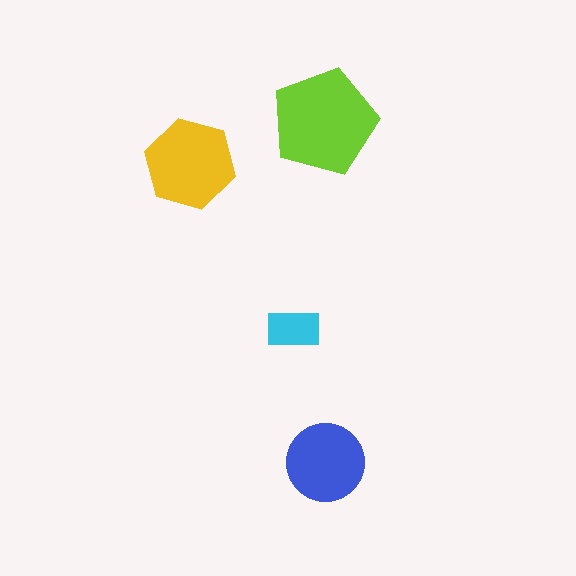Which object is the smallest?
The cyan rectangle.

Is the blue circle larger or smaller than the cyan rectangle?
Larger.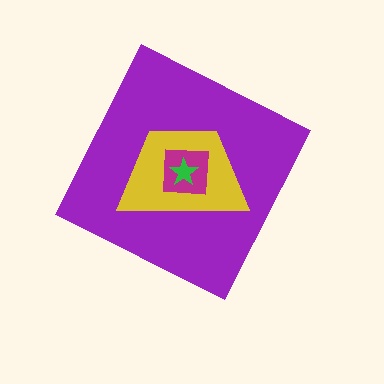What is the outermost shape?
The purple diamond.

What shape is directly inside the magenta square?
The green star.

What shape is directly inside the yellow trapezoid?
The magenta square.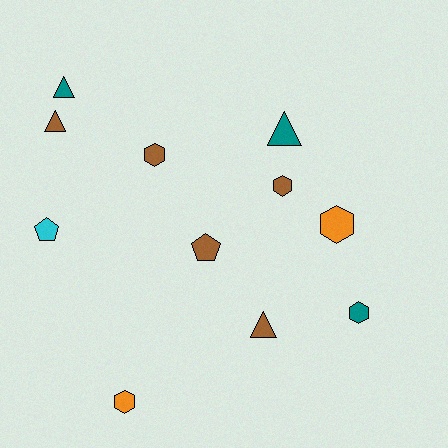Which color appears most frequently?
Brown, with 5 objects.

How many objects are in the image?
There are 11 objects.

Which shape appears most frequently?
Hexagon, with 5 objects.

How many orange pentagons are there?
There are no orange pentagons.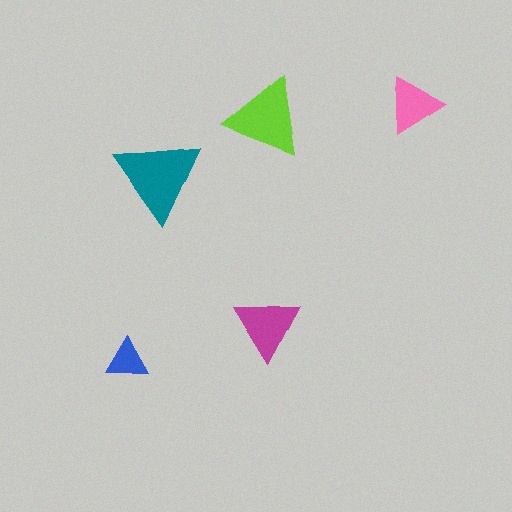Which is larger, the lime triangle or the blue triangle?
The lime one.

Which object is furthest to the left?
The blue triangle is leftmost.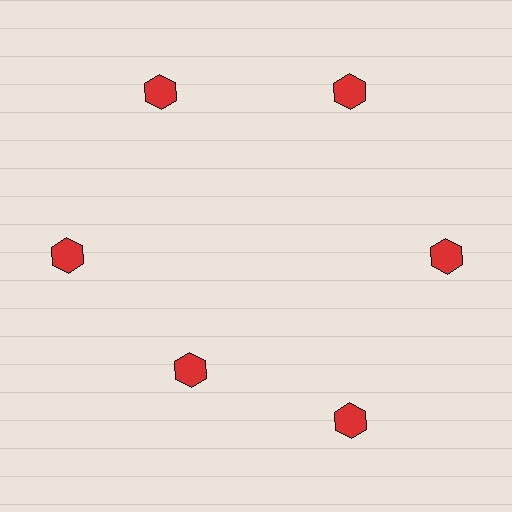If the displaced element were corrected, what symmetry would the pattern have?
It would have 6-fold rotational symmetry — the pattern would map onto itself every 60 degrees.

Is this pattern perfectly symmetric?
No. The 6 red hexagons are arranged in a ring, but one element near the 7 o'clock position is pulled inward toward the center, breaking the 6-fold rotational symmetry.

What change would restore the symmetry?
The symmetry would be restored by moving it outward, back onto the ring so that all 6 hexagons sit at equal angles and equal distance from the center.